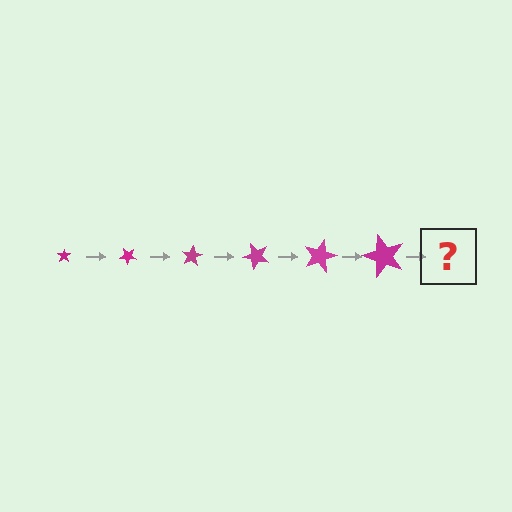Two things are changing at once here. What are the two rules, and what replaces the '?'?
The two rules are that the star grows larger each step and it rotates 40 degrees each step. The '?' should be a star, larger than the previous one and rotated 240 degrees from the start.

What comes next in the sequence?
The next element should be a star, larger than the previous one and rotated 240 degrees from the start.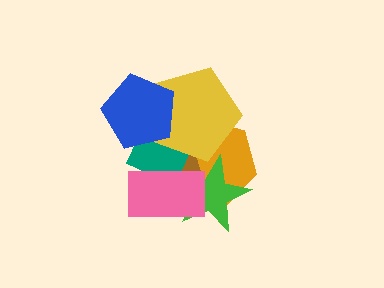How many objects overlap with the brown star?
6 objects overlap with the brown star.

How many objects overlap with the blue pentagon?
3 objects overlap with the blue pentagon.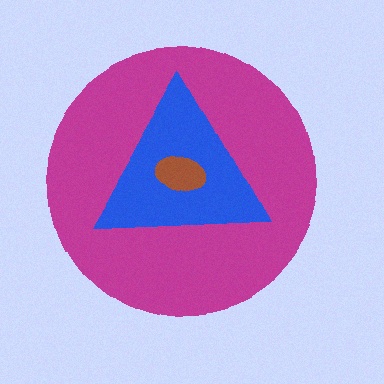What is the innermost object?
The brown ellipse.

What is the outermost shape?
The magenta circle.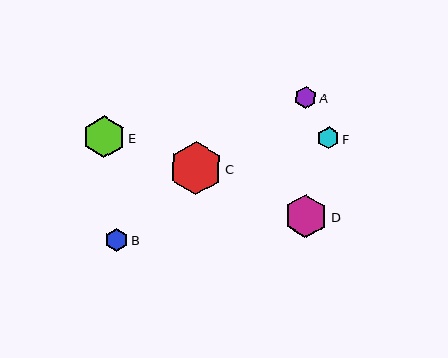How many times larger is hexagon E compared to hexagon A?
Hexagon E is approximately 1.9 times the size of hexagon A.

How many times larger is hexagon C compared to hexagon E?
Hexagon C is approximately 1.3 times the size of hexagon E.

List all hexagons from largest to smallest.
From largest to smallest: C, D, E, B, F, A.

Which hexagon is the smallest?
Hexagon A is the smallest with a size of approximately 22 pixels.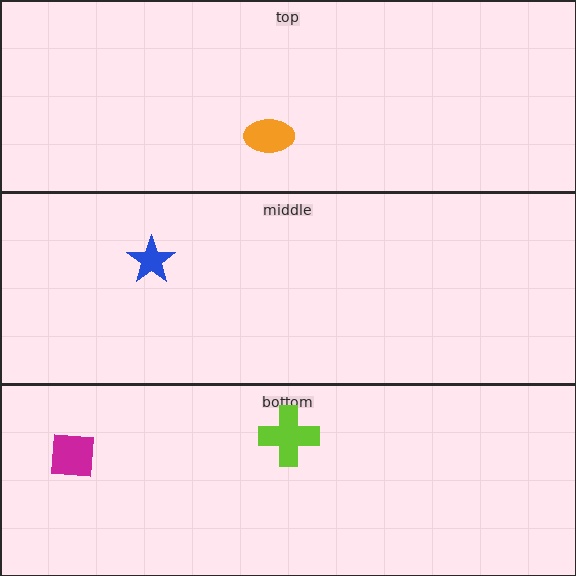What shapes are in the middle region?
The blue star.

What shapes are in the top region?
The orange ellipse.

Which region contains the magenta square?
The bottom region.